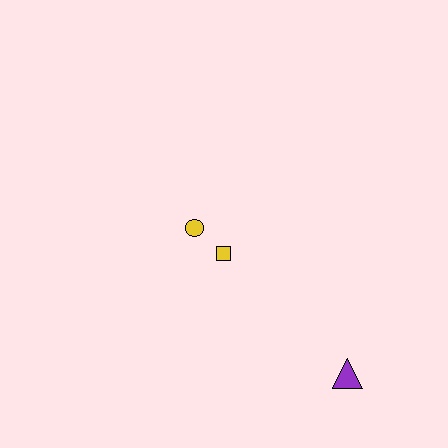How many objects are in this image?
There are 3 objects.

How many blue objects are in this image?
There are no blue objects.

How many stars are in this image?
There are no stars.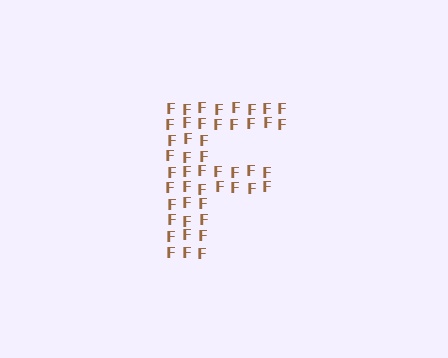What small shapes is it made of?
It is made of small letter F's.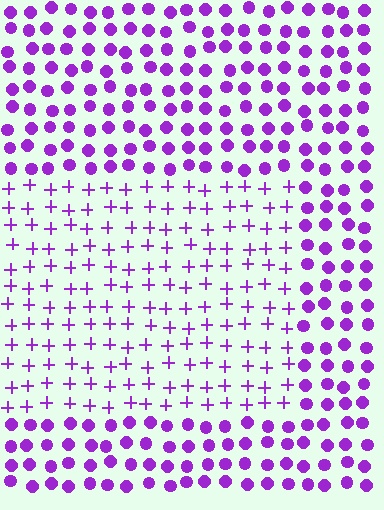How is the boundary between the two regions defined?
The boundary is defined by a change in element shape: plus signs inside vs. circles outside. All elements share the same color and spacing.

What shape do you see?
I see a rectangle.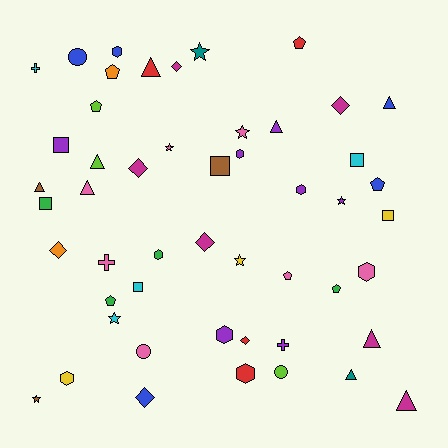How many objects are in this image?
There are 50 objects.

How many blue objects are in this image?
There are 5 blue objects.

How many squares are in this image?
There are 6 squares.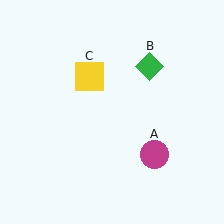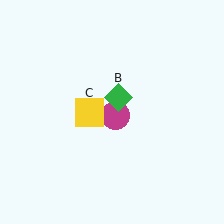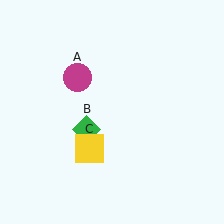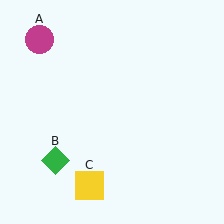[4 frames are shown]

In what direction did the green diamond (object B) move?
The green diamond (object B) moved down and to the left.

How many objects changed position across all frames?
3 objects changed position: magenta circle (object A), green diamond (object B), yellow square (object C).